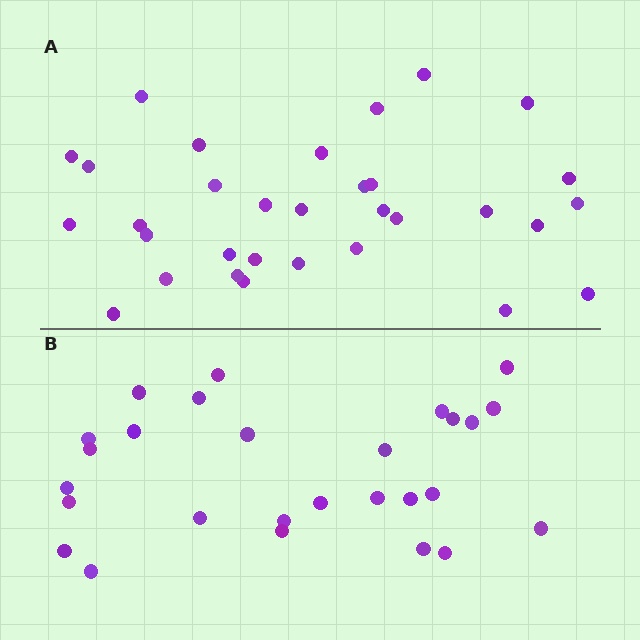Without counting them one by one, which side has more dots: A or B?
Region A (the top region) has more dots.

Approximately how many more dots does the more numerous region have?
Region A has about 5 more dots than region B.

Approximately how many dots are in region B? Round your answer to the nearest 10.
About 30 dots. (The exact count is 27, which rounds to 30.)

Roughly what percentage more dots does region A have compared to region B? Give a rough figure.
About 20% more.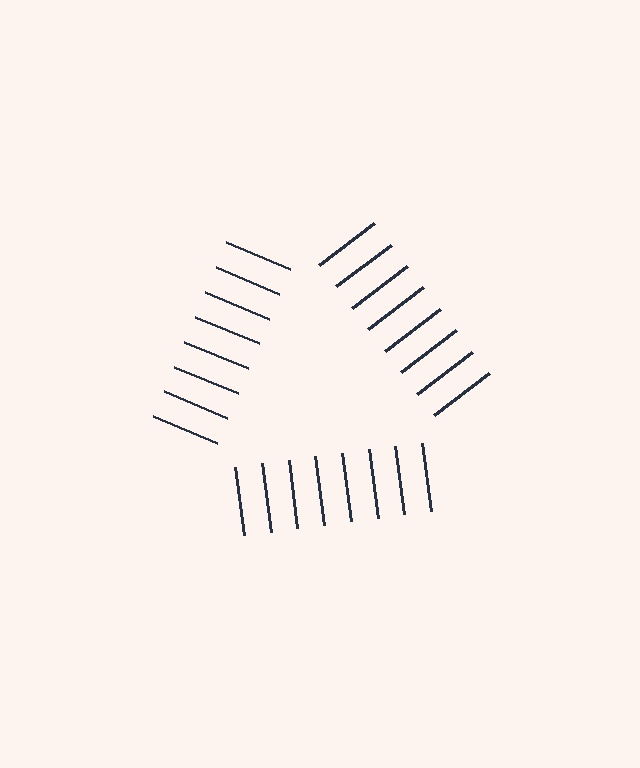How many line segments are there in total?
24 — 8 along each of the 3 edges.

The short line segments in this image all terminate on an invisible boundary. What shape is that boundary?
An illusory triangle — the line segments terminate on its edges but no continuous stroke is drawn.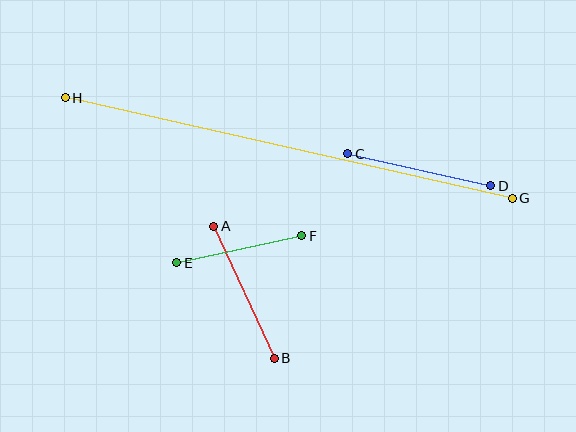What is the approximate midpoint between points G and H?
The midpoint is at approximately (289, 148) pixels.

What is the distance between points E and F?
The distance is approximately 128 pixels.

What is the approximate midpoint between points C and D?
The midpoint is at approximately (419, 170) pixels.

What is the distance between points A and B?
The distance is approximately 145 pixels.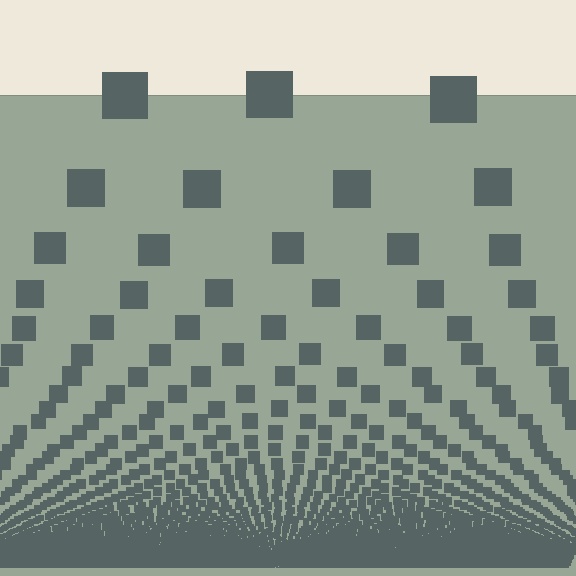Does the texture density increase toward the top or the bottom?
Density increases toward the bottom.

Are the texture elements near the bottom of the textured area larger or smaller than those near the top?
Smaller. The gradient is inverted — elements near the bottom are smaller and denser.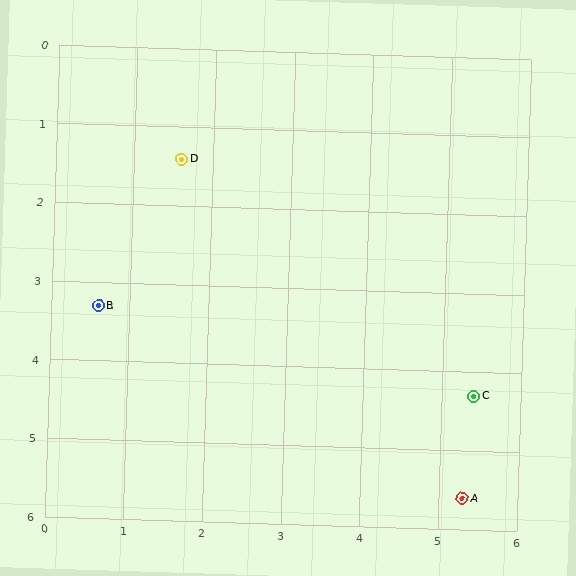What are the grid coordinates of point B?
Point B is at approximately (0.6, 3.3).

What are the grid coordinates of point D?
Point D is at approximately (1.6, 1.4).